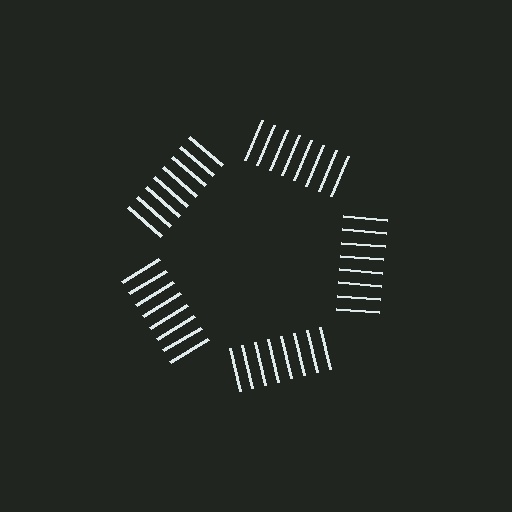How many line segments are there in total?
40 — 8 along each of the 5 edges.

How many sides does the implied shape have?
5 sides — the line-ends trace a pentagon.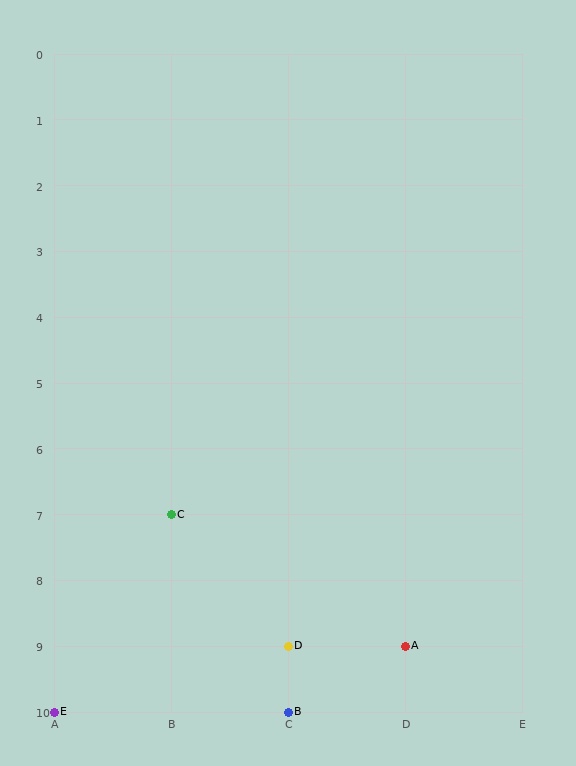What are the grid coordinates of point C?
Point C is at grid coordinates (B, 7).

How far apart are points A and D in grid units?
Points A and D are 1 column apart.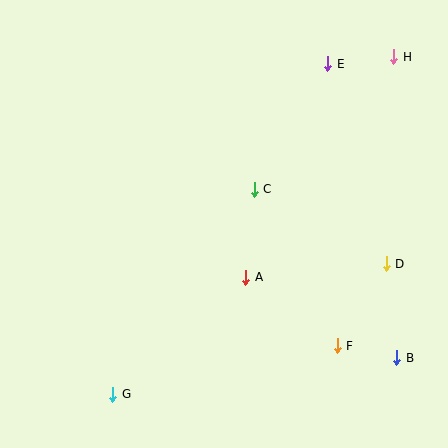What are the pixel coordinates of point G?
Point G is at (113, 394).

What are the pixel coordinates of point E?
Point E is at (328, 64).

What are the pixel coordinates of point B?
Point B is at (397, 358).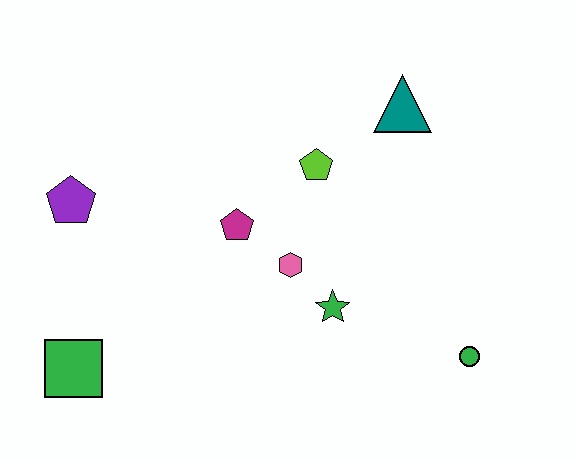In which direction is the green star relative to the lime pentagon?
The green star is below the lime pentagon.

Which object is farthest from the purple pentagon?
The green circle is farthest from the purple pentagon.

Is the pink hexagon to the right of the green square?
Yes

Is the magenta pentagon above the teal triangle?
No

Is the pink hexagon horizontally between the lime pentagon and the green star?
No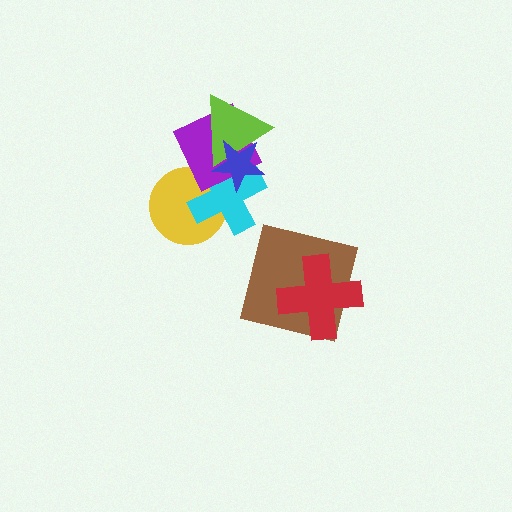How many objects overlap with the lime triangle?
3 objects overlap with the lime triangle.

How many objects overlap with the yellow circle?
1 object overlaps with the yellow circle.